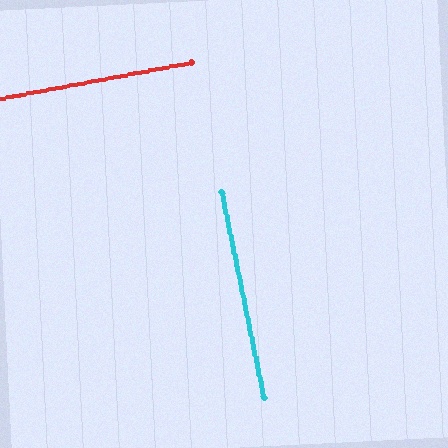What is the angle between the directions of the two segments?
Approximately 89 degrees.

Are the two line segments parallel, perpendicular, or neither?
Perpendicular — they meet at approximately 89°.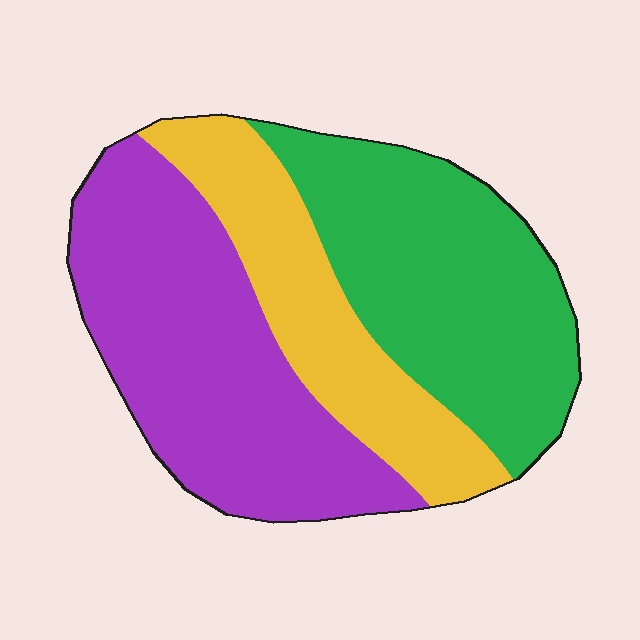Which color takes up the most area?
Purple, at roughly 40%.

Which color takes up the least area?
Yellow, at roughly 25%.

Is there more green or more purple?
Purple.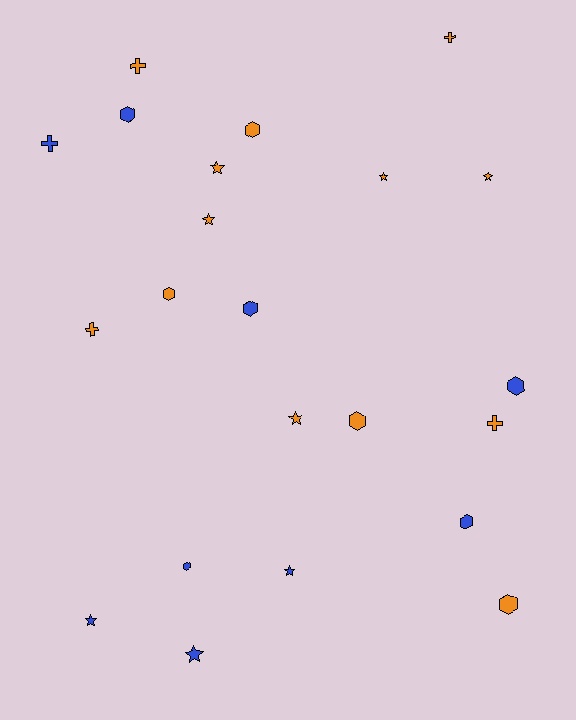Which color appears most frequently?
Orange, with 13 objects.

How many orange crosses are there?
There are 4 orange crosses.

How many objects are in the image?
There are 22 objects.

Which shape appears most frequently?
Hexagon, with 9 objects.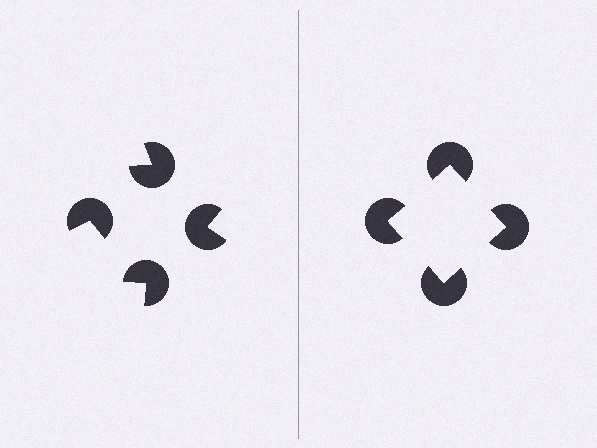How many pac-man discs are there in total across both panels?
8 — 4 on each side.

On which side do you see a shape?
An illusory square appears on the right side. On the left side the wedge cuts are rotated, so no coherent shape forms.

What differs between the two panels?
The pac-man discs are positioned identically on both sides; only the wedge orientations differ. On the right they align to a square; on the left they are misaligned.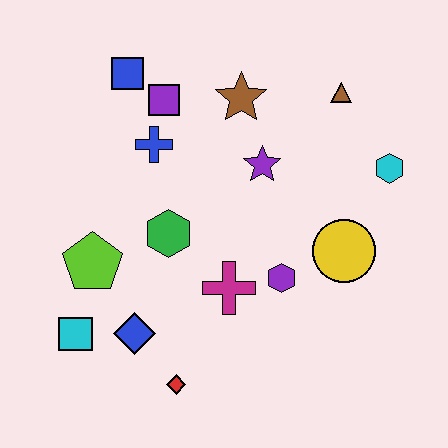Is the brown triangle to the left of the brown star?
No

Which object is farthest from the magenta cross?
The blue square is farthest from the magenta cross.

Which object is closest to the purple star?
The brown star is closest to the purple star.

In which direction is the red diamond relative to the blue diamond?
The red diamond is below the blue diamond.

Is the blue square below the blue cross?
No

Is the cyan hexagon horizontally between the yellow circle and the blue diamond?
No